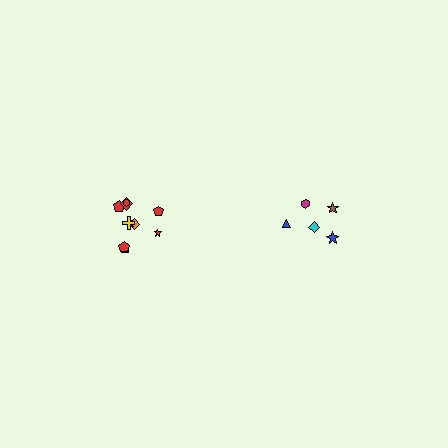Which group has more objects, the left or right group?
The left group.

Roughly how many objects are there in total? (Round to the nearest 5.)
Roughly 15 objects in total.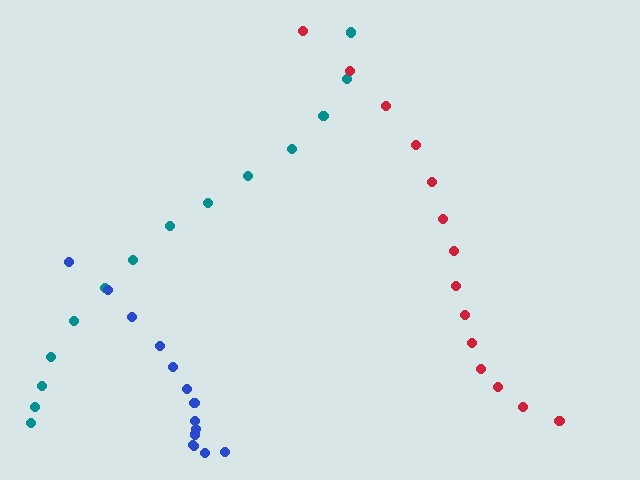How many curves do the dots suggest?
There are 3 distinct paths.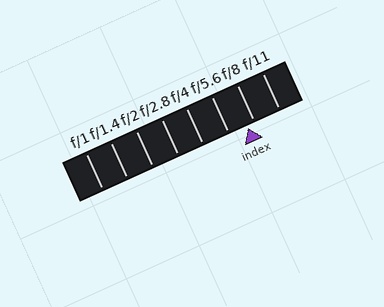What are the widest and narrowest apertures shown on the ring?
The widest aperture shown is f/1 and the narrowest is f/11.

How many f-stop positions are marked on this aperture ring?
There are 8 f-stop positions marked.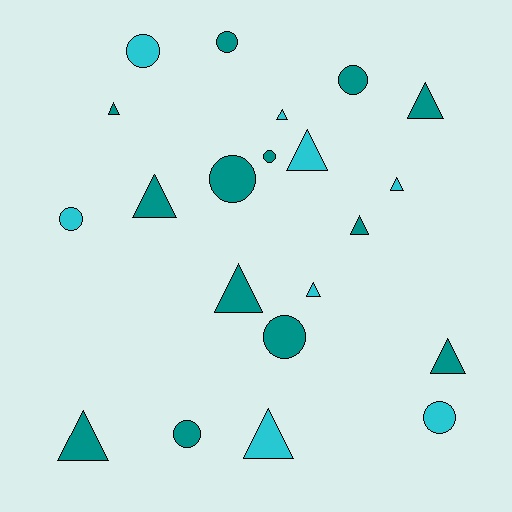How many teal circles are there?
There are 6 teal circles.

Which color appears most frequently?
Teal, with 13 objects.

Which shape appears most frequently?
Triangle, with 12 objects.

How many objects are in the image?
There are 21 objects.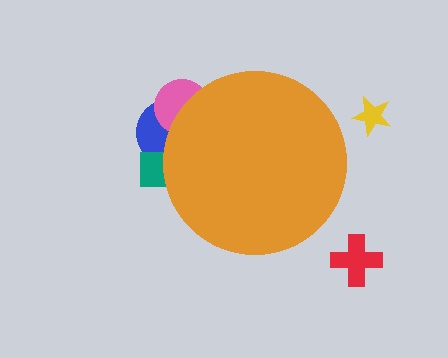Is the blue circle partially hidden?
Yes, the blue circle is partially hidden behind the orange circle.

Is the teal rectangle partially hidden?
Yes, the teal rectangle is partially hidden behind the orange circle.